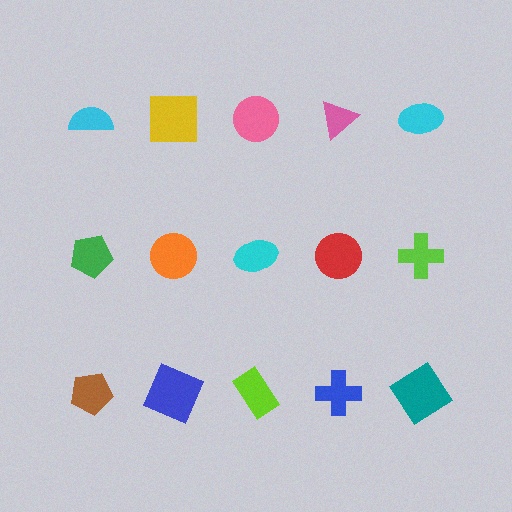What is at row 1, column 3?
A pink circle.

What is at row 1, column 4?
A pink triangle.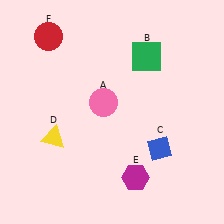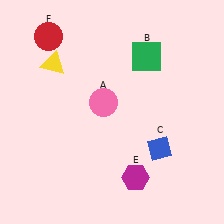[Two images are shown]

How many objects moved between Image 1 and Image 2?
1 object moved between the two images.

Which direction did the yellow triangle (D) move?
The yellow triangle (D) moved up.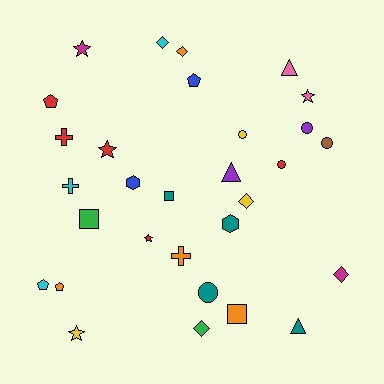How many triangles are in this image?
There are 3 triangles.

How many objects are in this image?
There are 30 objects.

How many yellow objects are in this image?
There are 3 yellow objects.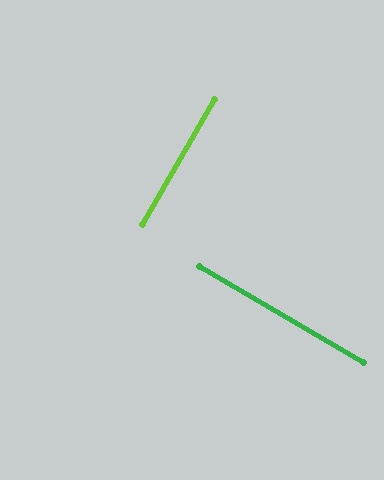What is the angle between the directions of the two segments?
Approximately 89 degrees.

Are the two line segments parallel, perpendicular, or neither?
Perpendicular — they meet at approximately 89°.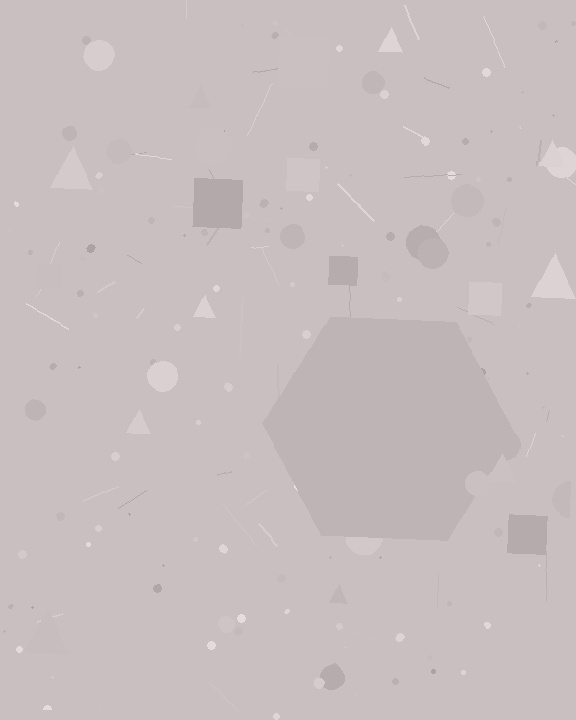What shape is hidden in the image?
A hexagon is hidden in the image.